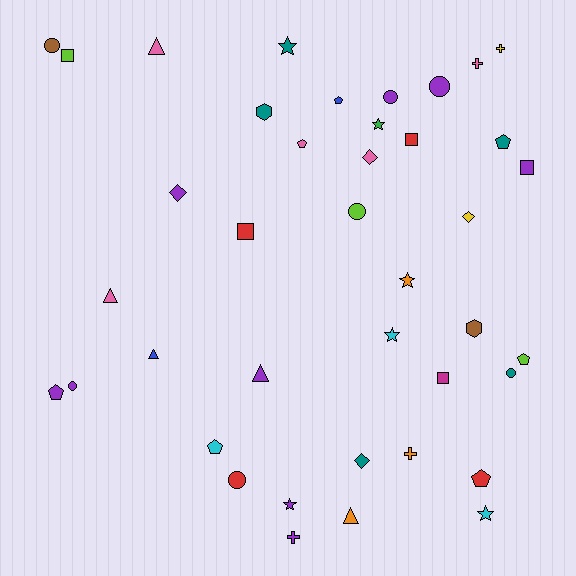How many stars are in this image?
There are 6 stars.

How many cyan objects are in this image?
There are 3 cyan objects.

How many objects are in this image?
There are 40 objects.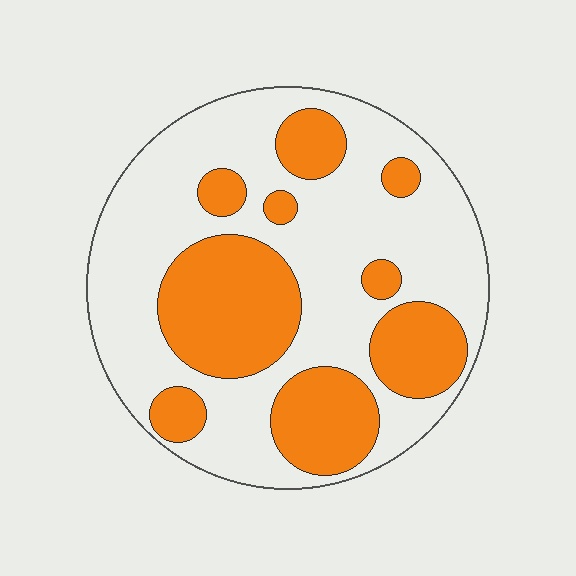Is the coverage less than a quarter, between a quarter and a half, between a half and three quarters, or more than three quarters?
Between a quarter and a half.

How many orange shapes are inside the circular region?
9.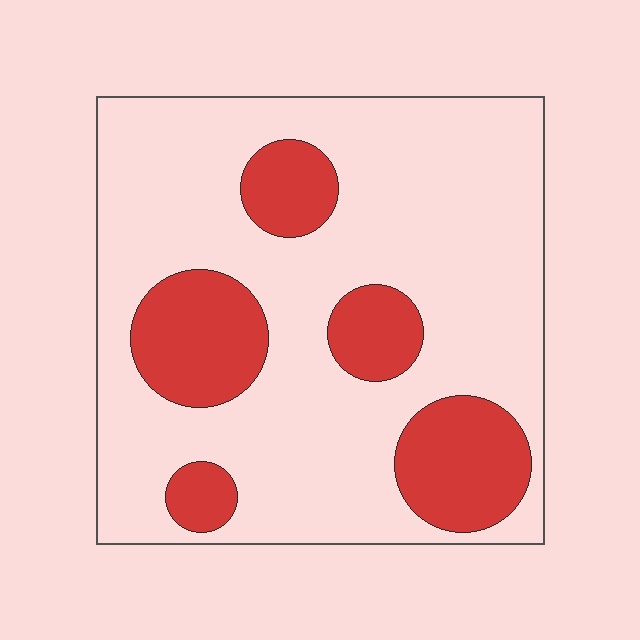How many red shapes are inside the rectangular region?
5.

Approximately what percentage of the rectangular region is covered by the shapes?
Approximately 25%.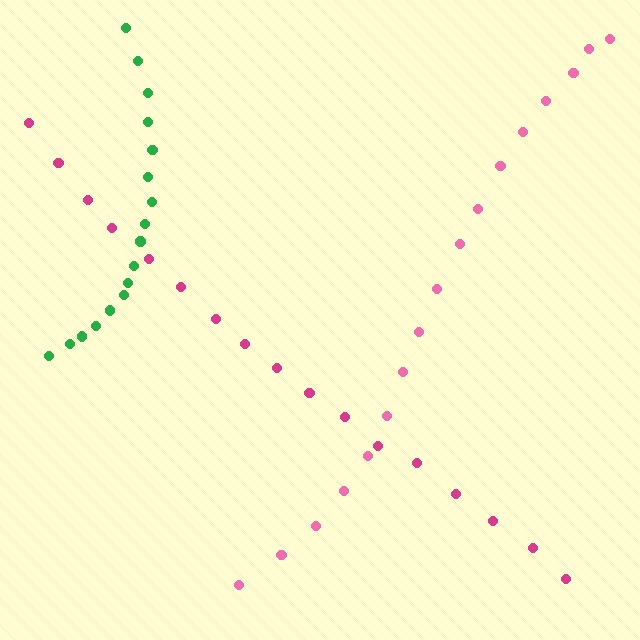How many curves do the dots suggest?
There are 3 distinct paths.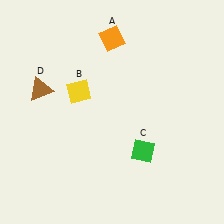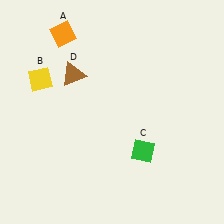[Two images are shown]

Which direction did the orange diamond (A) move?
The orange diamond (A) moved left.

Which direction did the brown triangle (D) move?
The brown triangle (D) moved right.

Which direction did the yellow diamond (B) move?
The yellow diamond (B) moved left.